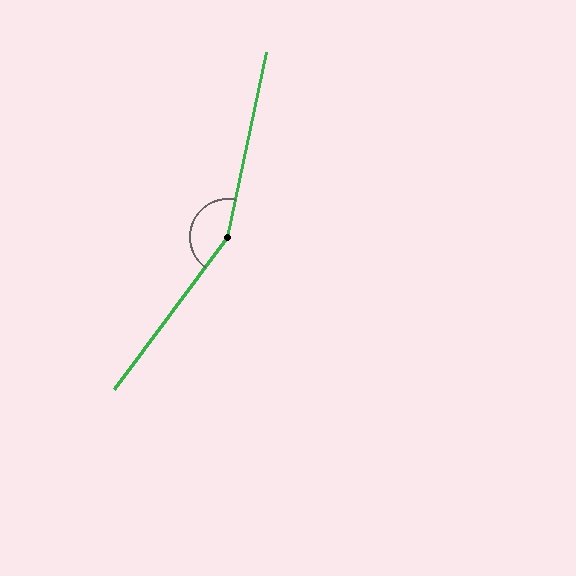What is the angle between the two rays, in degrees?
Approximately 155 degrees.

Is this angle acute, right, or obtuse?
It is obtuse.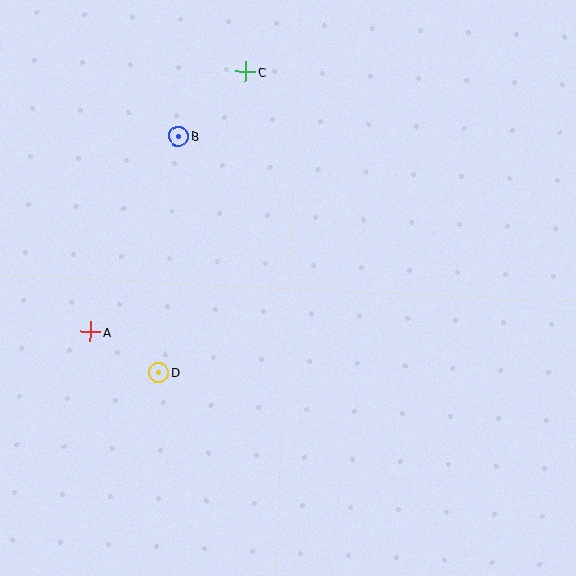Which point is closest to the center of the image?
Point D at (159, 372) is closest to the center.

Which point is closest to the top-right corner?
Point C is closest to the top-right corner.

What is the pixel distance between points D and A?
The distance between D and A is 79 pixels.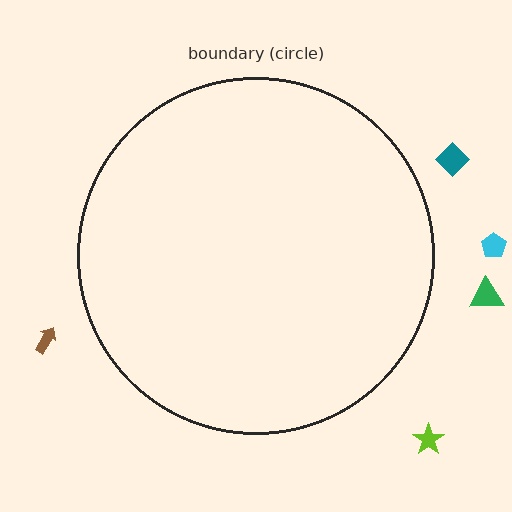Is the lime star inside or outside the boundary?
Outside.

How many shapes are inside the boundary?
0 inside, 5 outside.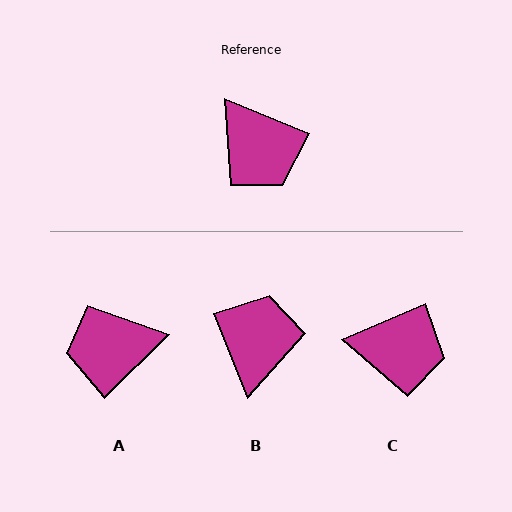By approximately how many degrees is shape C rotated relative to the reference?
Approximately 46 degrees counter-clockwise.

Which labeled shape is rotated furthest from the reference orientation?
B, about 135 degrees away.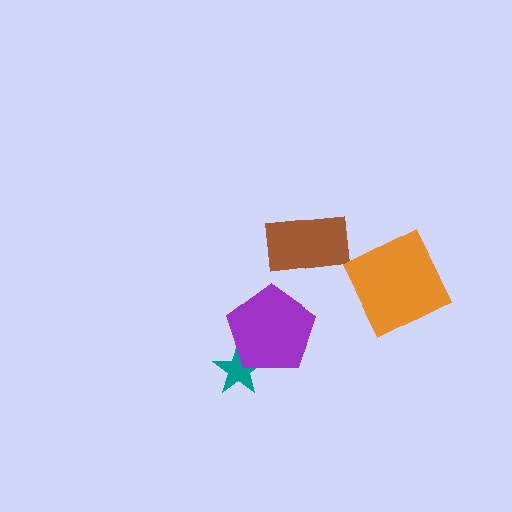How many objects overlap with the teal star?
1 object overlaps with the teal star.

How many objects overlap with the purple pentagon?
1 object overlaps with the purple pentagon.